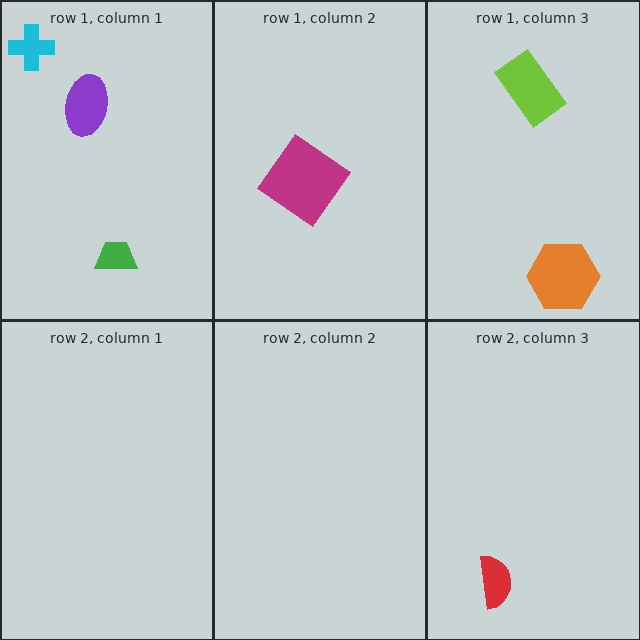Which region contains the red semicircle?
The row 2, column 3 region.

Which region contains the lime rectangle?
The row 1, column 3 region.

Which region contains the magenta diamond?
The row 1, column 2 region.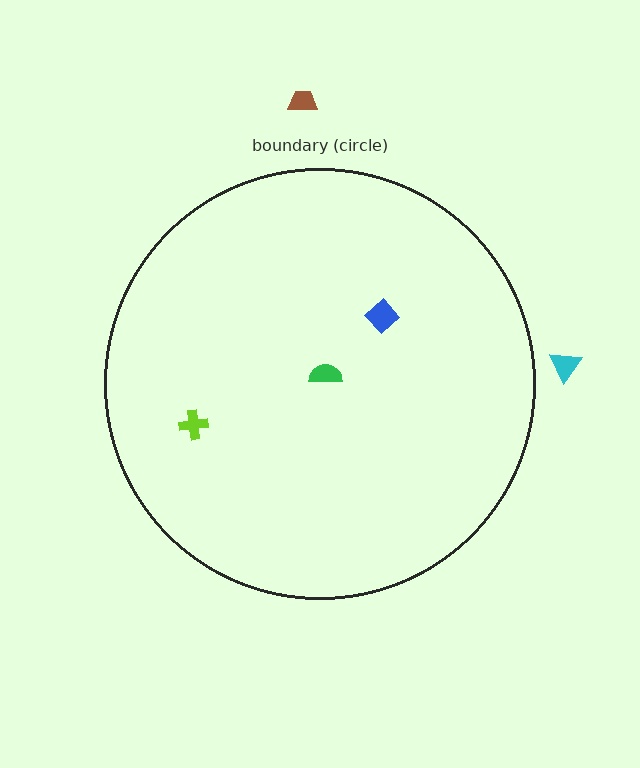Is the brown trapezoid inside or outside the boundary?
Outside.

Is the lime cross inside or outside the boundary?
Inside.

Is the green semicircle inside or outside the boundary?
Inside.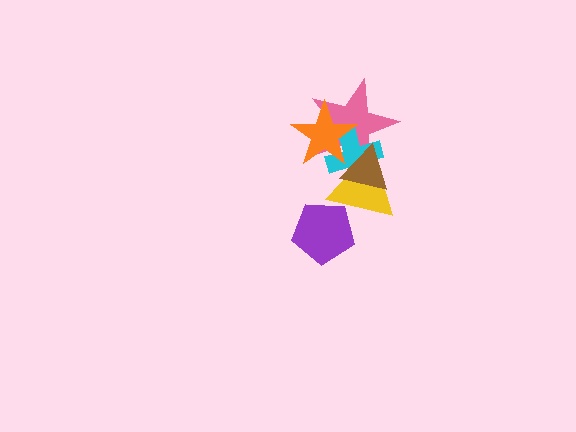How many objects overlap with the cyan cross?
4 objects overlap with the cyan cross.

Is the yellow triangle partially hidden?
Yes, it is partially covered by another shape.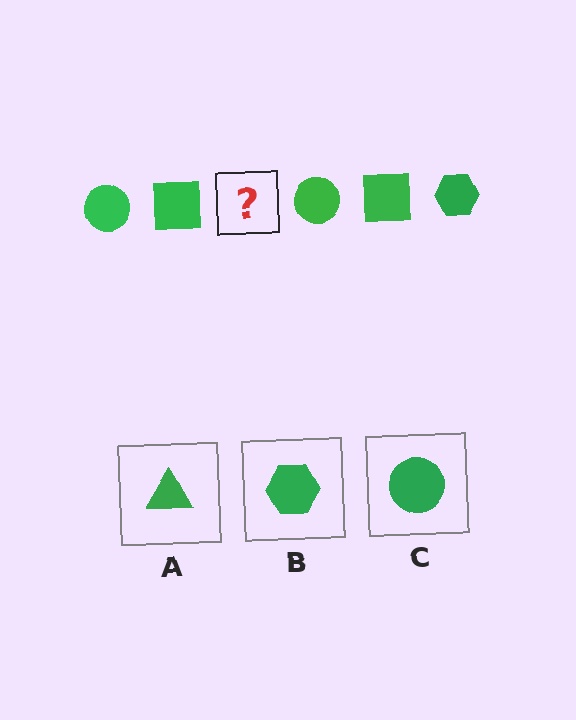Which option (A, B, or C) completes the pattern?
B.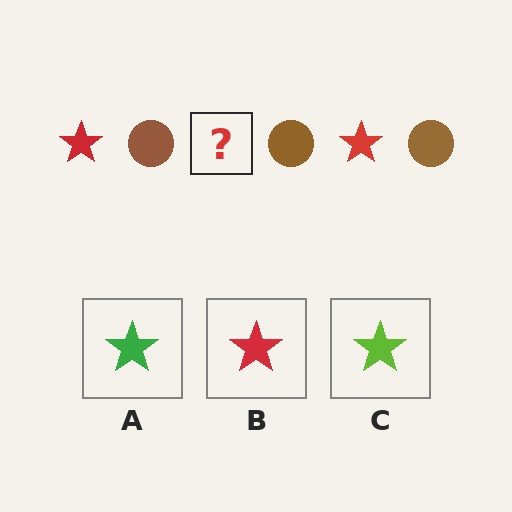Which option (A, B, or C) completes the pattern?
B.